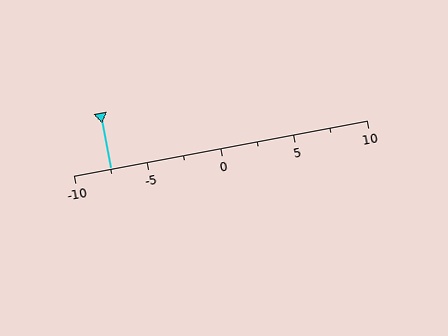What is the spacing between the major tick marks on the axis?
The major ticks are spaced 5 apart.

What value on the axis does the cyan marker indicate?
The marker indicates approximately -7.5.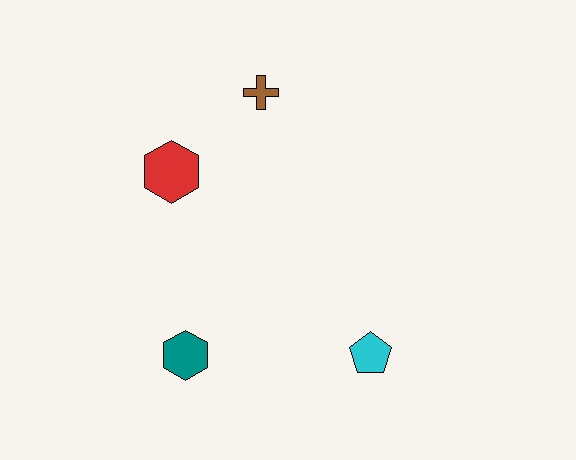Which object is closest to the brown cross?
The red hexagon is closest to the brown cross.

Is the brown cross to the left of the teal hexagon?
No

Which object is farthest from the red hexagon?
The cyan pentagon is farthest from the red hexagon.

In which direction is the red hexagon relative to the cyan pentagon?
The red hexagon is to the left of the cyan pentagon.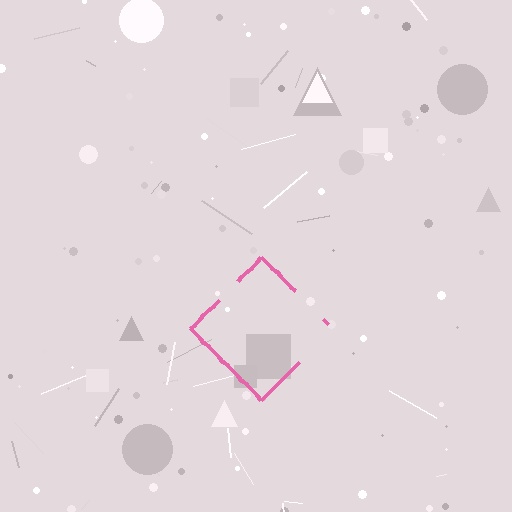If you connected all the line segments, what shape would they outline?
They would outline a diamond.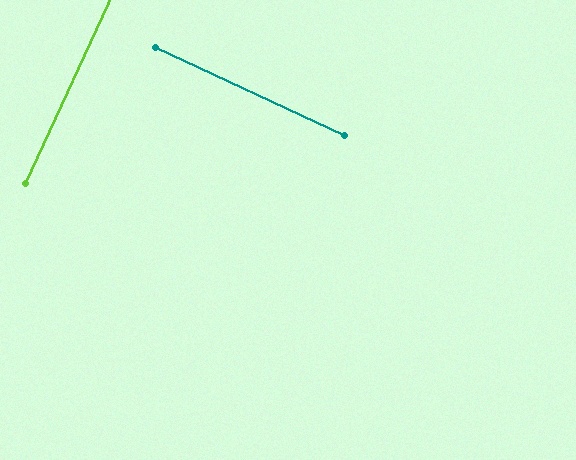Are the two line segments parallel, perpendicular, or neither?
Perpendicular — they meet at approximately 90°.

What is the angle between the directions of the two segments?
Approximately 90 degrees.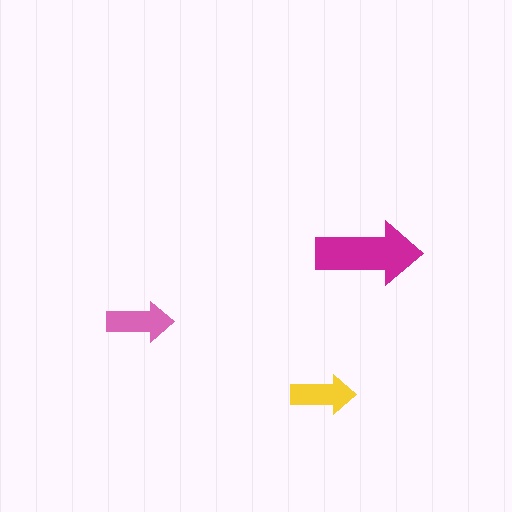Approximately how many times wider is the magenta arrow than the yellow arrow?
About 1.5 times wider.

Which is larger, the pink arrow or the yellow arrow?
The pink one.